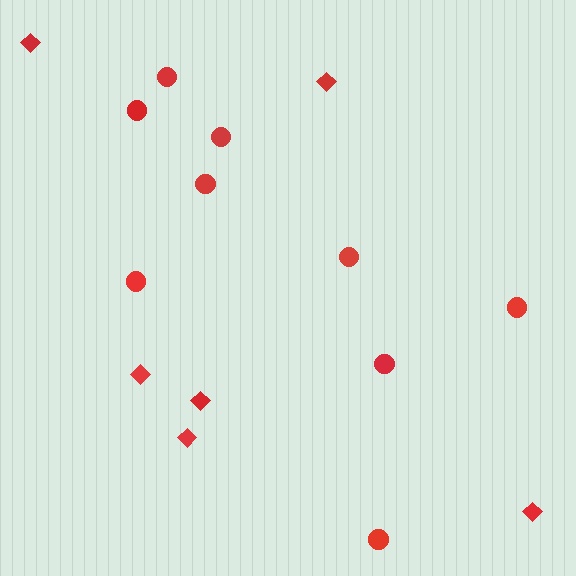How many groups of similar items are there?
There are 2 groups: one group of diamonds (6) and one group of circles (9).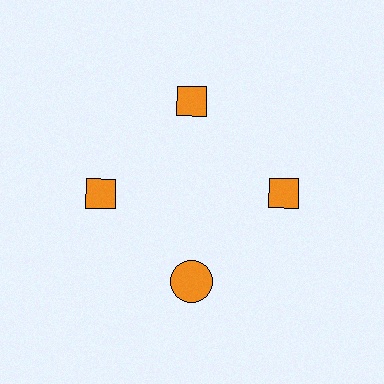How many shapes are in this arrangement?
There are 4 shapes arranged in a ring pattern.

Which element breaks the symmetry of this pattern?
The orange circle at roughly the 6 o'clock position breaks the symmetry. All other shapes are orange diamonds.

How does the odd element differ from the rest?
It has a different shape: circle instead of diamond.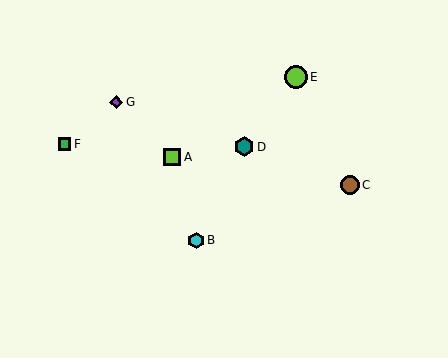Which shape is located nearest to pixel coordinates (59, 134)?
The green square (labeled F) at (65, 144) is nearest to that location.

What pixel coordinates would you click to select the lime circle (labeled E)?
Click at (296, 77) to select the lime circle E.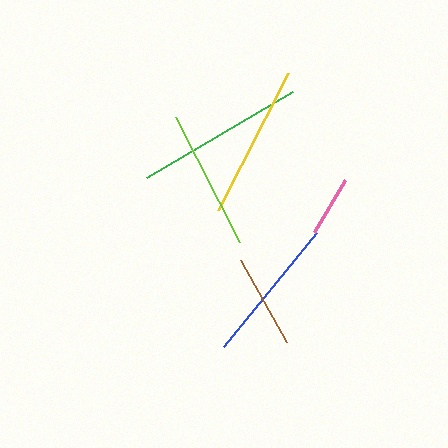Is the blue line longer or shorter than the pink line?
The blue line is longer than the pink line.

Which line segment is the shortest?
The pink line is the shortest at approximately 61 pixels.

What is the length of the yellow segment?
The yellow segment is approximately 154 pixels long.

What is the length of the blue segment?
The blue segment is approximately 147 pixels long.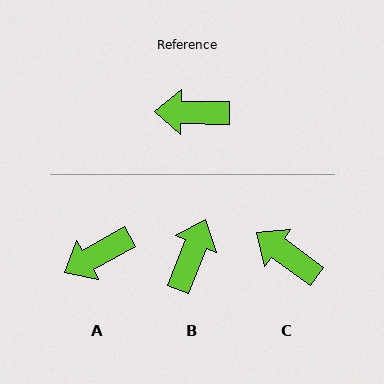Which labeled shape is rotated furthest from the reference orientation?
B, about 111 degrees away.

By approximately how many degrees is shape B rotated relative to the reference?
Approximately 111 degrees clockwise.